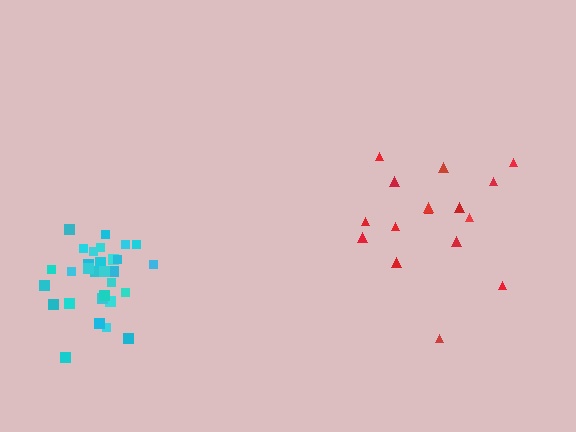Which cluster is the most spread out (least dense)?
Red.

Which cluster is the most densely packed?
Cyan.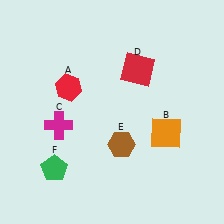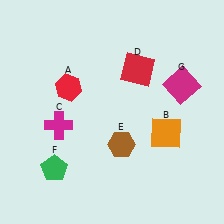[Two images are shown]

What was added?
A magenta square (G) was added in Image 2.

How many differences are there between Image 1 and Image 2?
There is 1 difference between the two images.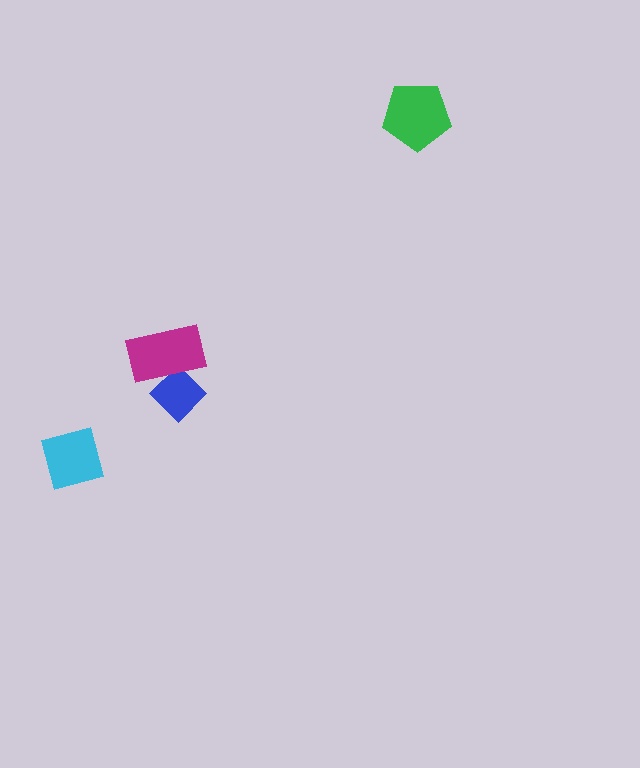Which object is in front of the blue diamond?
The magenta rectangle is in front of the blue diamond.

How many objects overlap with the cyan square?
0 objects overlap with the cyan square.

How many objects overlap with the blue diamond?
1 object overlaps with the blue diamond.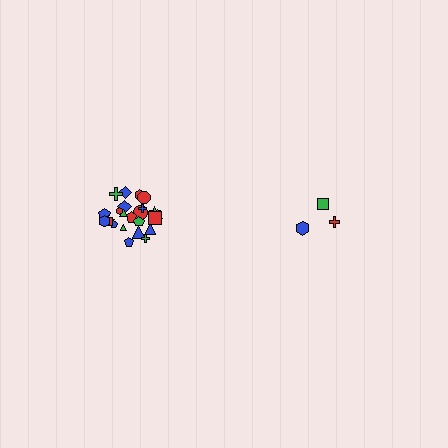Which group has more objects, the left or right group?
The left group.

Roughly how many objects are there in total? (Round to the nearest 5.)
Roughly 30 objects in total.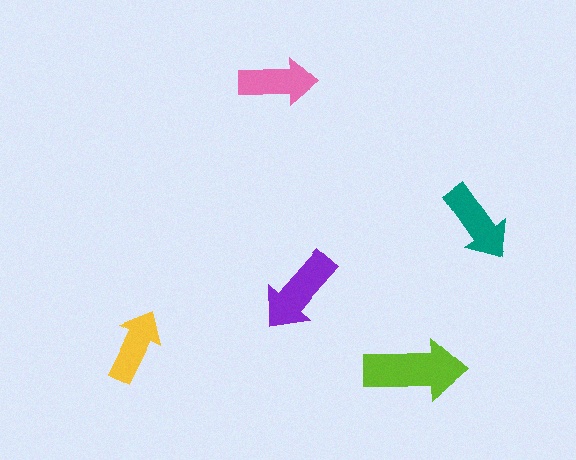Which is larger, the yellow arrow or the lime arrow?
The lime one.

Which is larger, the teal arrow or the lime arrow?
The lime one.